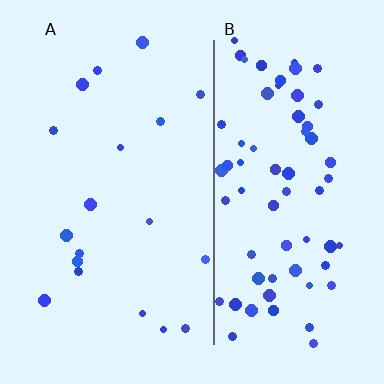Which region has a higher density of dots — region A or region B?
B (the right).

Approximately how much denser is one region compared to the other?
Approximately 3.8× — region B over region A.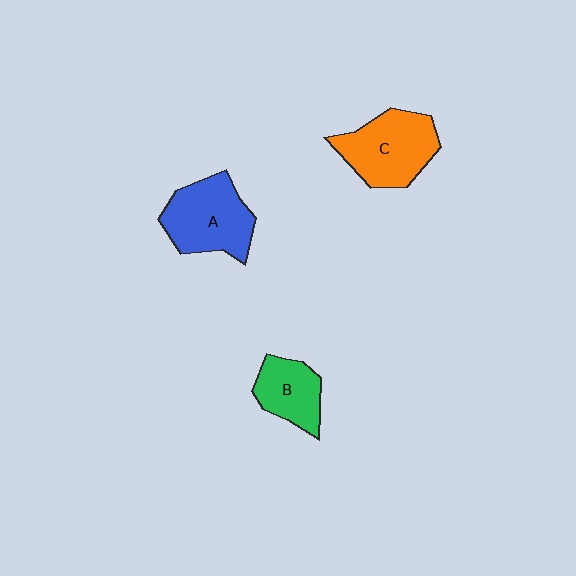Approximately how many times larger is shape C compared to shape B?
Approximately 1.5 times.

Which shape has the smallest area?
Shape B (green).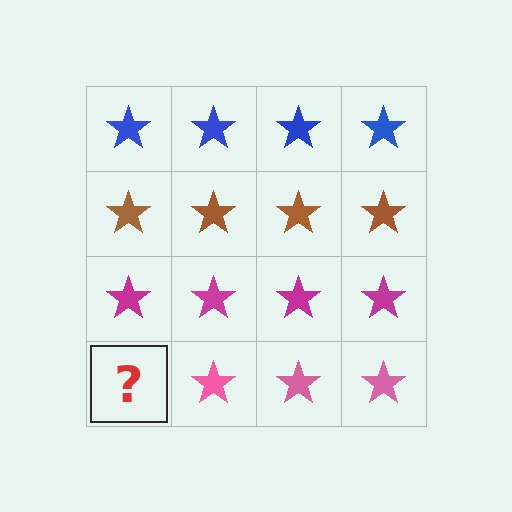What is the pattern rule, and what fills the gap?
The rule is that each row has a consistent color. The gap should be filled with a pink star.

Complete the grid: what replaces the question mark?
The question mark should be replaced with a pink star.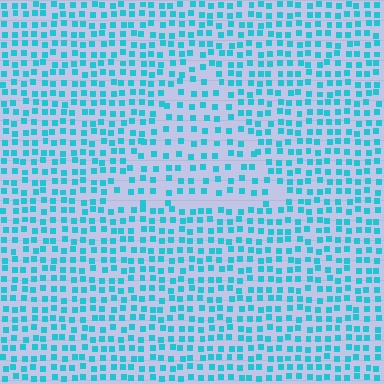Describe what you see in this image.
The image contains small cyan elements arranged at two different densities. A triangle-shaped region is visible where the elements are less densely packed than the surrounding area.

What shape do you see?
I see a triangle.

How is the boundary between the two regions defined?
The boundary is defined by a change in element density (approximately 1.6x ratio). All elements are the same color, size, and shape.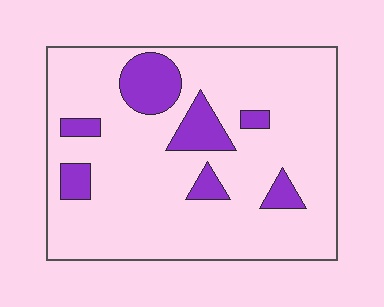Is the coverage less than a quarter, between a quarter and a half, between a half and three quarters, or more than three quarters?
Less than a quarter.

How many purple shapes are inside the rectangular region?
7.